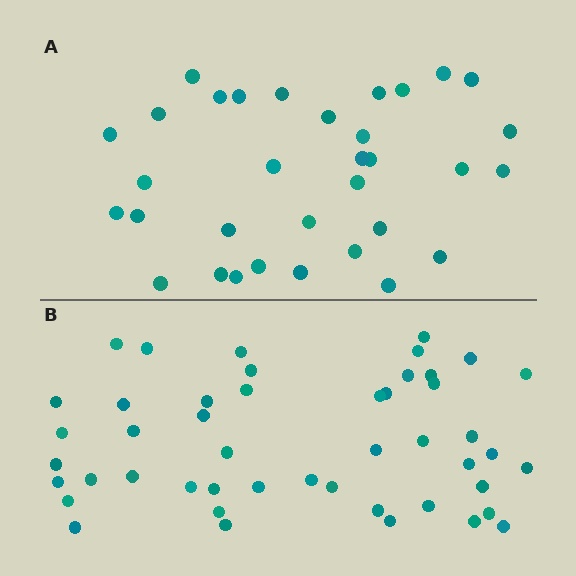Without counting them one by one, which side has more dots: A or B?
Region B (the bottom region) has more dots.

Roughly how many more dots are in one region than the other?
Region B has approximately 15 more dots than region A.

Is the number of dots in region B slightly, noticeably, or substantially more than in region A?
Region B has noticeably more, but not dramatically so. The ratio is roughly 1.4 to 1.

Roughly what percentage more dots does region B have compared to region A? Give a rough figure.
About 40% more.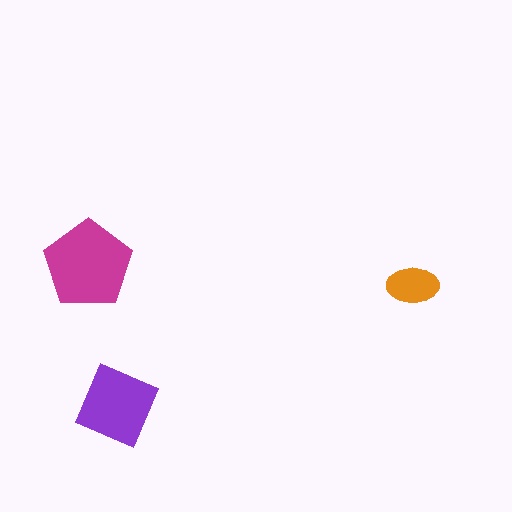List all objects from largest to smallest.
The magenta pentagon, the purple diamond, the orange ellipse.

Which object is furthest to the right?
The orange ellipse is rightmost.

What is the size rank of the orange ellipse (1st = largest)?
3rd.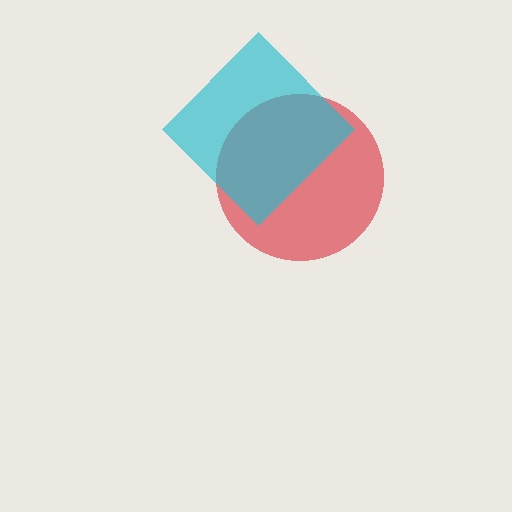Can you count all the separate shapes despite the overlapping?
Yes, there are 2 separate shapes.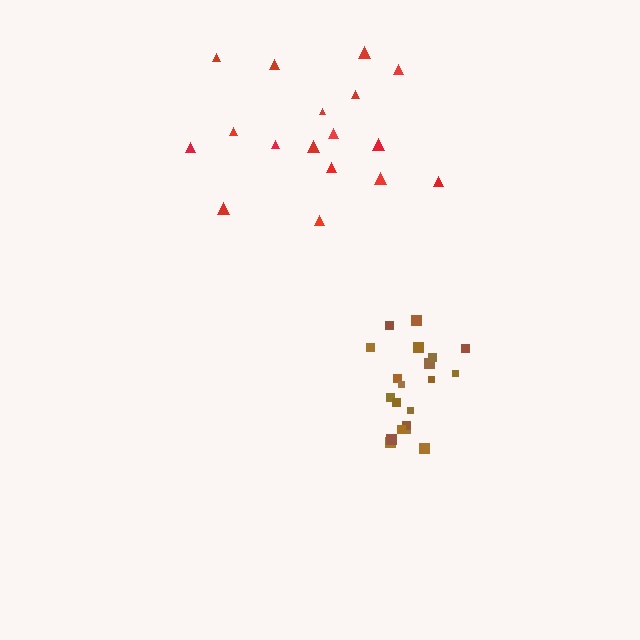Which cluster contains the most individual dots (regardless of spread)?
Brown (20).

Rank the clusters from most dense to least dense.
brown, red.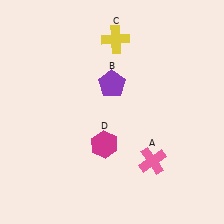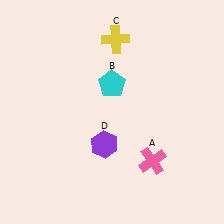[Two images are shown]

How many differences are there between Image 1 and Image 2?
There are 2 differences between the two images.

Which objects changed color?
B changed from purple to cyan. D changed from magenta to purple.